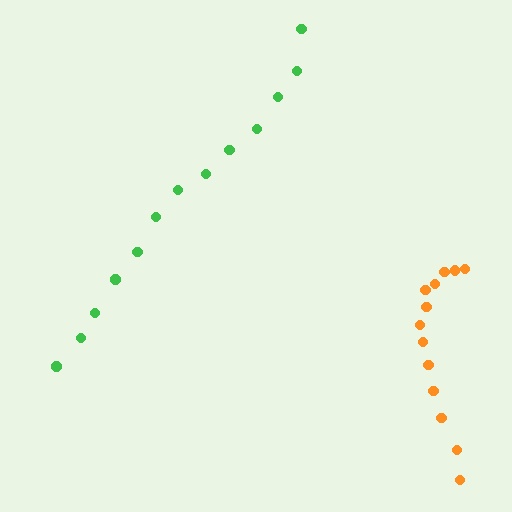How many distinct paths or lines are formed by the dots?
There are 2 distinct paths.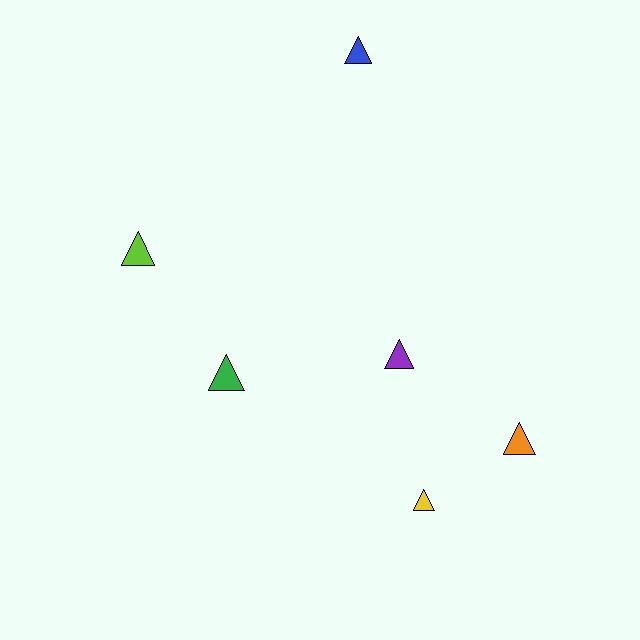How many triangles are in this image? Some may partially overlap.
There are 6 triangles.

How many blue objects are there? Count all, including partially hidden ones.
There is 1 blue object.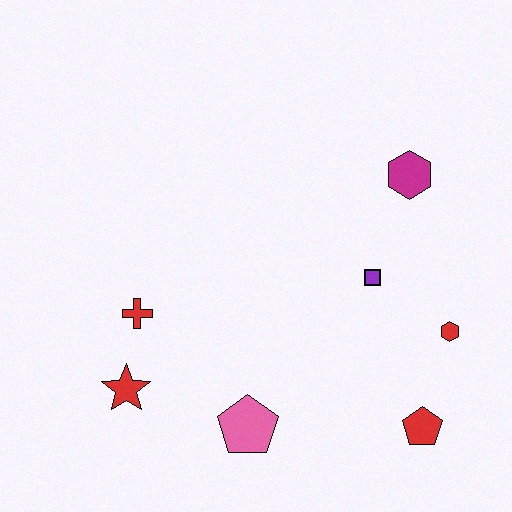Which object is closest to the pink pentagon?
The red star is closest to the pink pentagon.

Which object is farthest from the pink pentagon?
The magenta hexagon is farthest from the pink pentagon.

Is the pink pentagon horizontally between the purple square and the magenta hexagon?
No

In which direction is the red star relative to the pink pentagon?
The red star is to the left of the pink pentagon.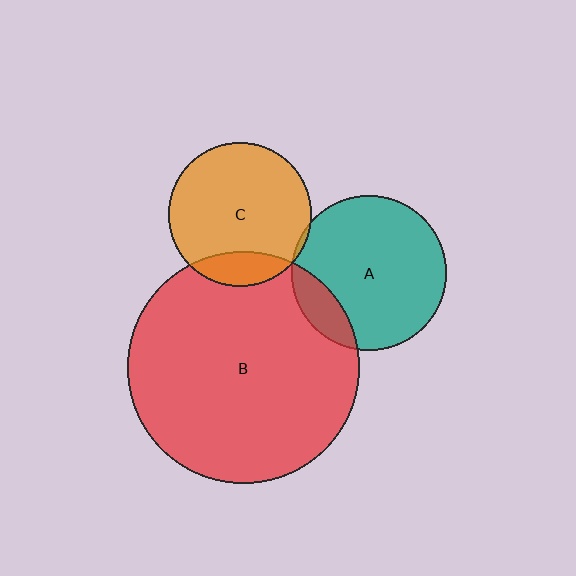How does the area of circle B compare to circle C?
Approximately 2.6 times.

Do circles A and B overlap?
Yes.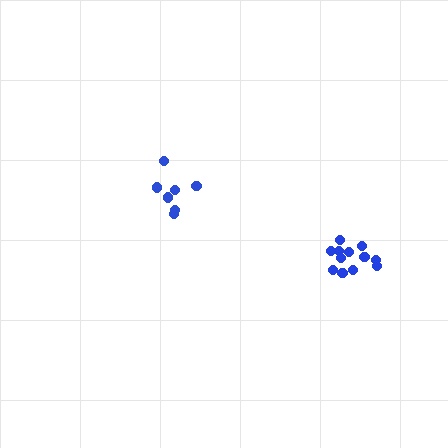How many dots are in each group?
Group 1: 7 dots, Group 2: 12 dots (19 total).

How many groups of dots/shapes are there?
There are 2 groups.